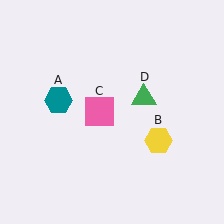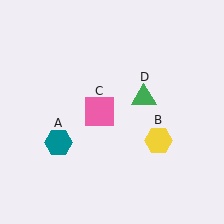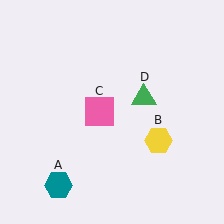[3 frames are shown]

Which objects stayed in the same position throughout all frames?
Yellow hexagon (object B) and pink square (object C) and green triangle (object D) remained stationary.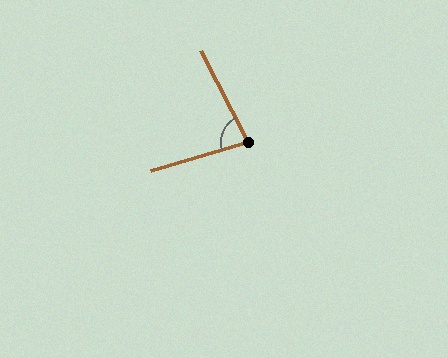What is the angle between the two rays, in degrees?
Approximately 79 degrees.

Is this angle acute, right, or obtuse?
It is acute.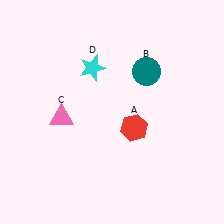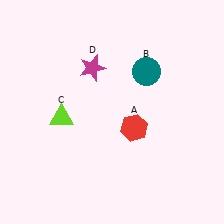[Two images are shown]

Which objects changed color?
C changed from pink to lime. D changed from cyan to magenta.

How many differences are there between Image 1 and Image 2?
There are 2 differences between the two images.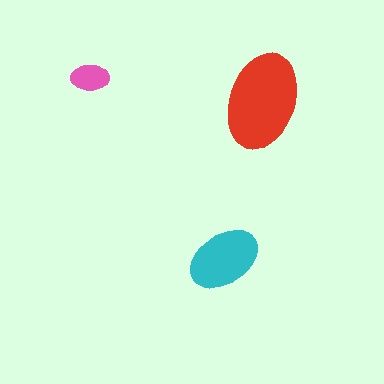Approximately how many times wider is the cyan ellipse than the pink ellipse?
About 2 times wider.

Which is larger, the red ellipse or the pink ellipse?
The red one.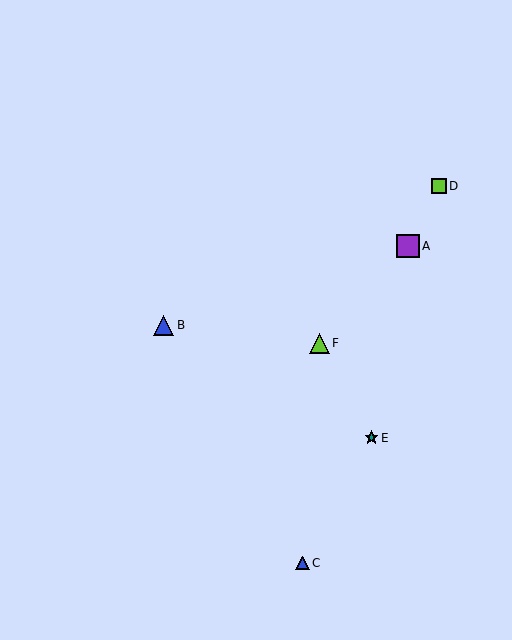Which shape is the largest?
The purple square (labeled A) is the largest.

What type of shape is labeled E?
Shape E is a teal star.